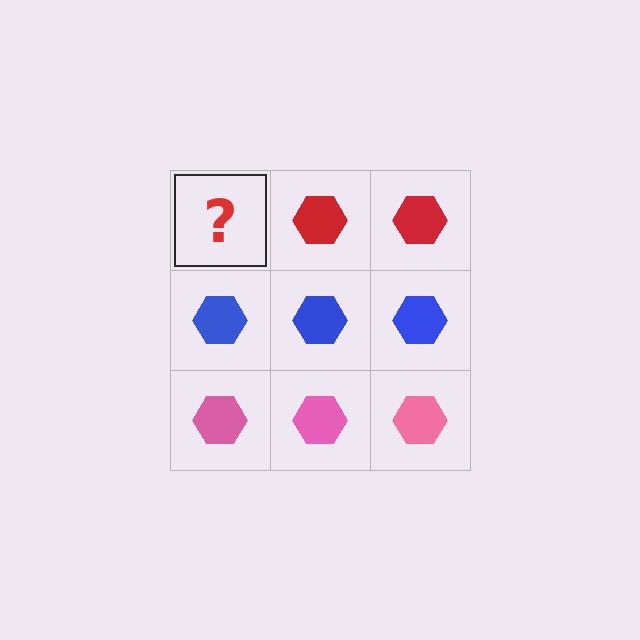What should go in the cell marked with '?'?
The missing cell should contain a red hexagon.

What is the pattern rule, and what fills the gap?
The rule is that each row has a consistent color. The gap should be filled with a red hexagon.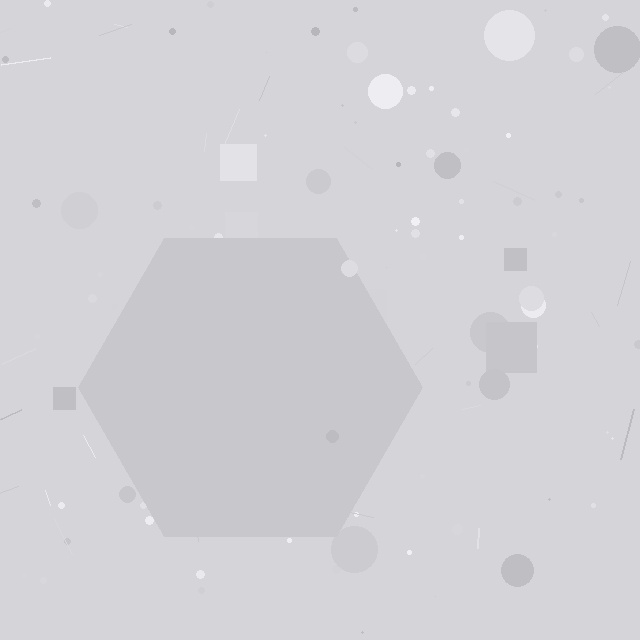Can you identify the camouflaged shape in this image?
The camouflaged shape is a hexagon.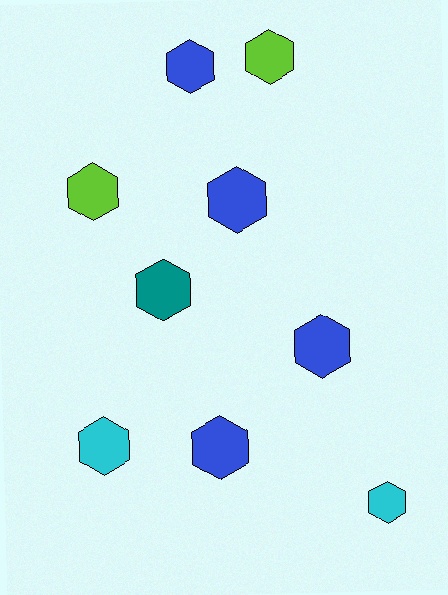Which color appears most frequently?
Blue, with 4 objects.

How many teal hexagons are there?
There is 1 teal hexagon.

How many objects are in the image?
There are 9 objects.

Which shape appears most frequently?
Hexagon, with 9 objects.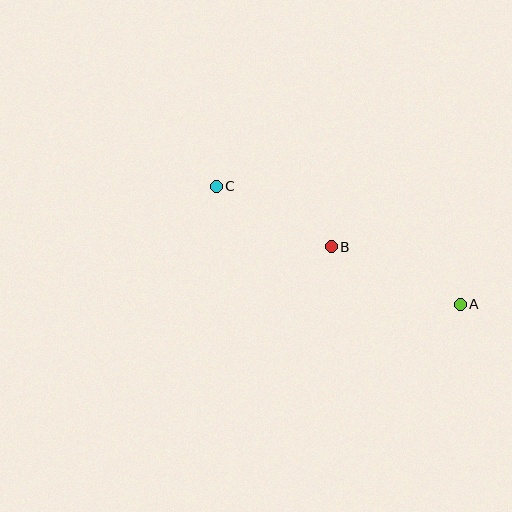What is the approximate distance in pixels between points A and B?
The distance between A and B is approximately 141 pixels.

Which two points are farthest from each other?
Points A and C are farthest from each other.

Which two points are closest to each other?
Points B and C are closest to each other.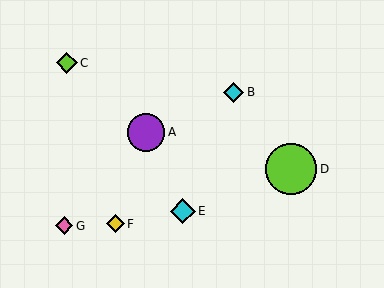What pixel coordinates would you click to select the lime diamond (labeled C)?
Click at (67, 63) to select the lime diamond C.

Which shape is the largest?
The lime circle (labeled D) is the largest.